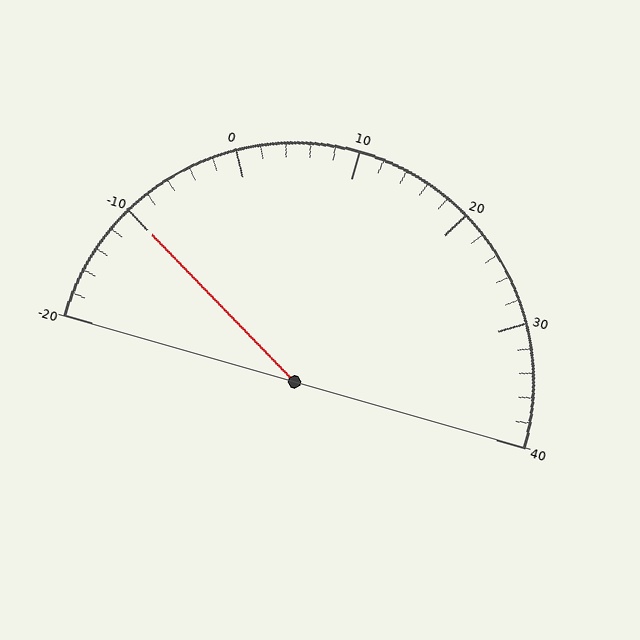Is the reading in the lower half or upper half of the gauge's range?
The reading is in the lower half of the range (-20 to 40).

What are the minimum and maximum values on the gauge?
The gauge ranges from -20 to 40.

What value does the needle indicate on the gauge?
The needle indicates approximately -10.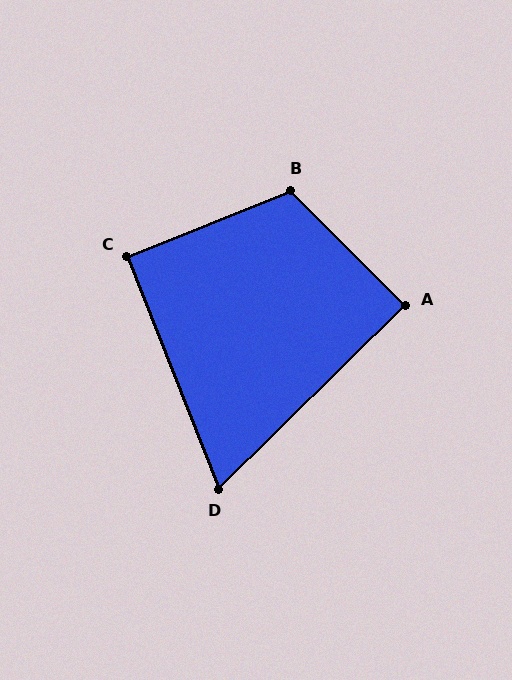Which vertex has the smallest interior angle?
D, at approximately 67 degrees.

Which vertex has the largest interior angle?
B, at approximately 113 degrees.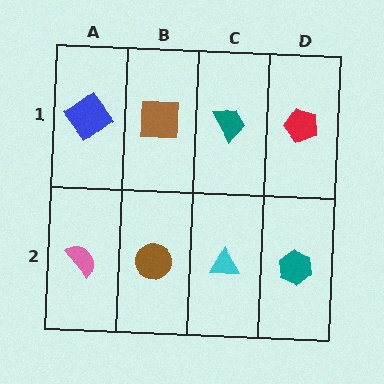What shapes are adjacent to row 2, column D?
A red pentagon (row 1, column D), a cyan triangle (row 2, column C).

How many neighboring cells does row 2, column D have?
2.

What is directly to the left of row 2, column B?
A pink semicircle.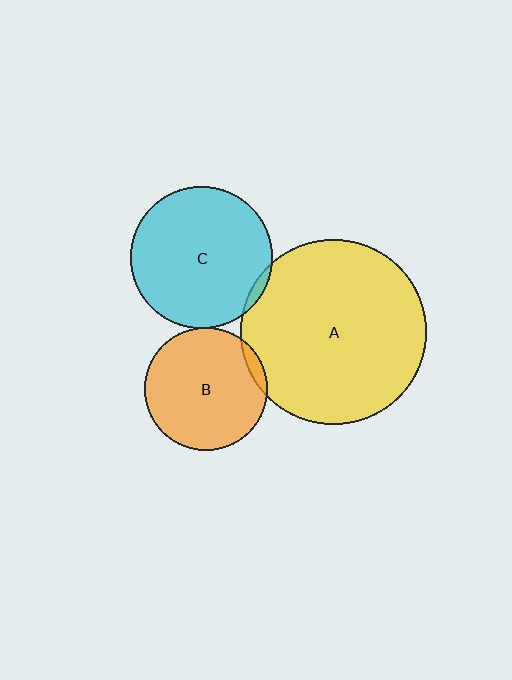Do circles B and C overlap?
Yes.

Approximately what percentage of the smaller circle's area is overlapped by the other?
Approximately 5%.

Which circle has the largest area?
Circle A (yellow).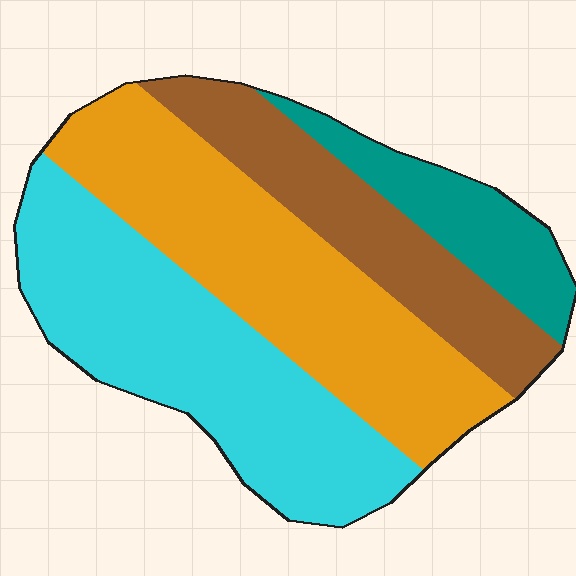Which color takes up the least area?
Teal, at roughly 10%.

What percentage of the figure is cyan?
Cyan takes up about one third (1/3) of the figure.